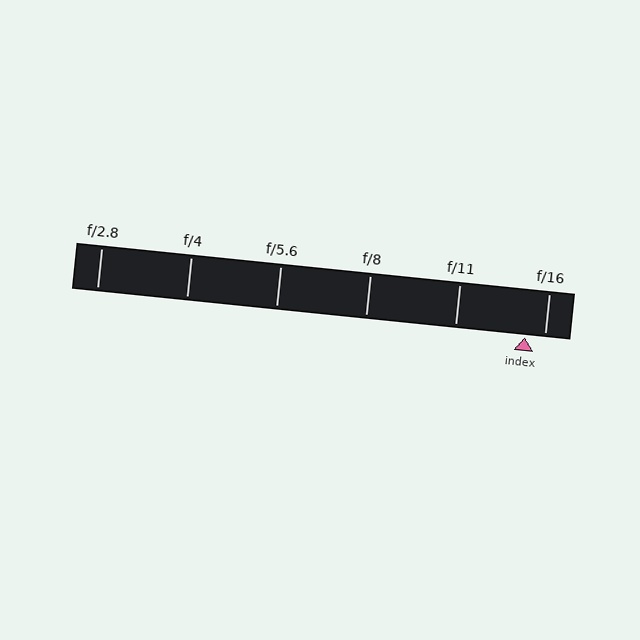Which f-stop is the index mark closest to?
The index mark is closest to f/16.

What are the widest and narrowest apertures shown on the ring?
The widest aperture shown is f/2.8 and the narrowest is f/16.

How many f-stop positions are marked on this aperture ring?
There are 6 f-stop positions marked.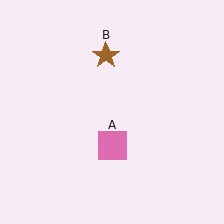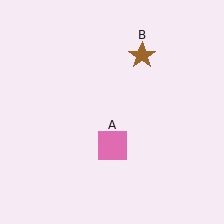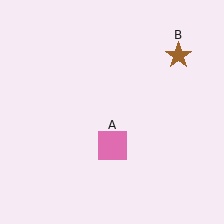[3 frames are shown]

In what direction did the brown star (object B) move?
The brown star (object B) moved right.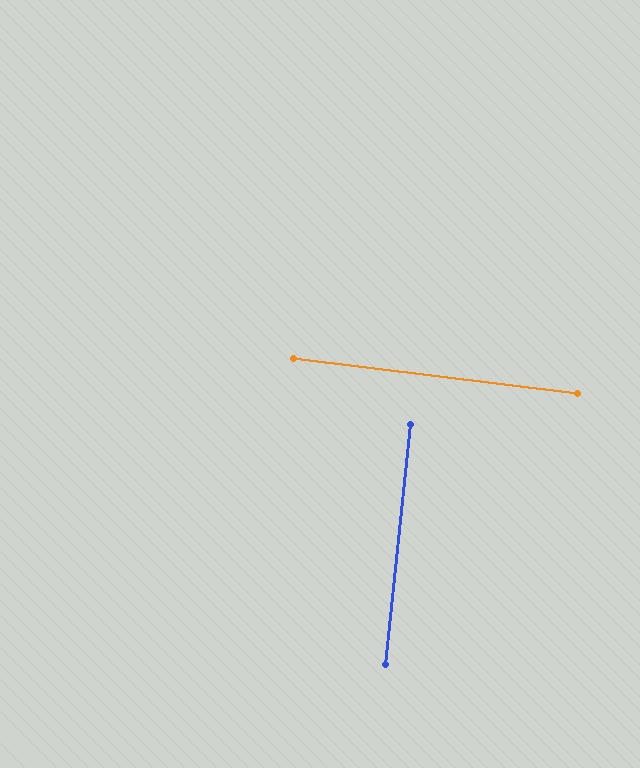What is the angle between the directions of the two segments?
Approximately 89 degrees.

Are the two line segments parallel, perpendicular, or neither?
Perpendicular — they meet at approximately 89°.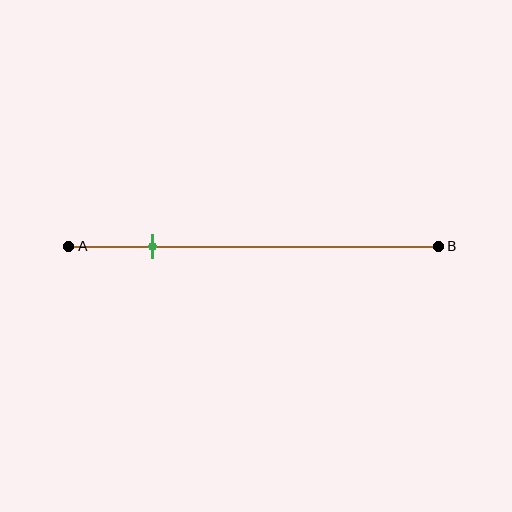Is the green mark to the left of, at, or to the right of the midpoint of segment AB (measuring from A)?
The green mark is to the left of the midpoint of segment AB.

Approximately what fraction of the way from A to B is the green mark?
The green mark is approximately 25% of the way from A to B.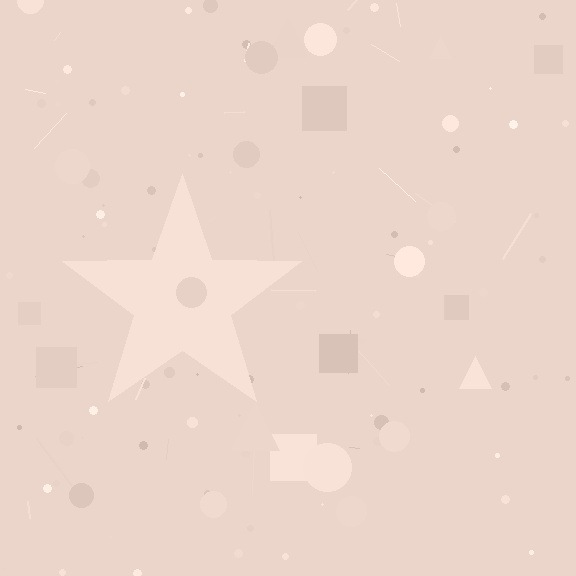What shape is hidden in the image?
A star is hidden in the image.